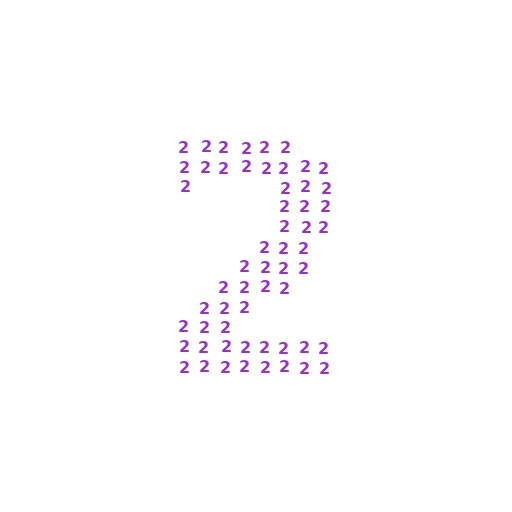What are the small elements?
The small elements are digit 2's.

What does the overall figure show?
The overall figure shows the digit 2.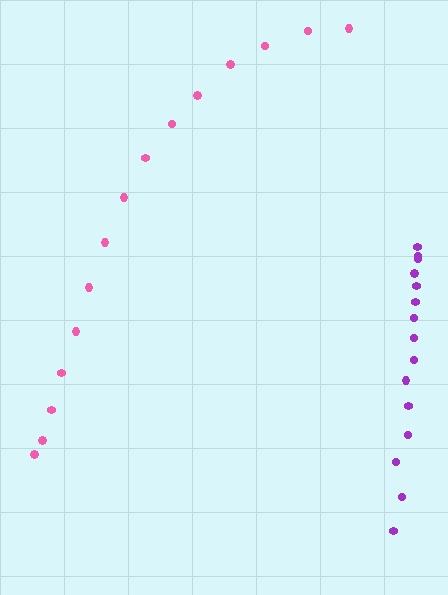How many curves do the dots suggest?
There are 2 distinct paths.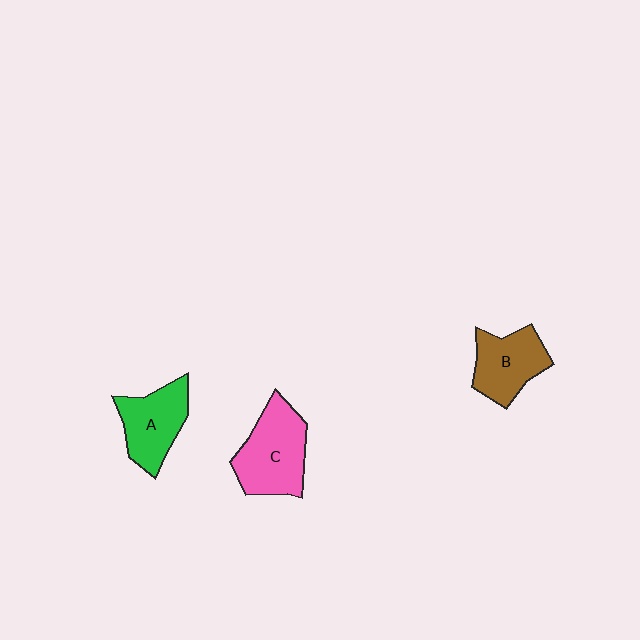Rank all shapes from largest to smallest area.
From largest to smallest: C (pink), A (green), B (brown).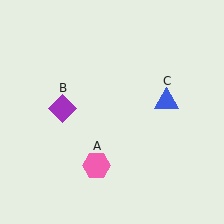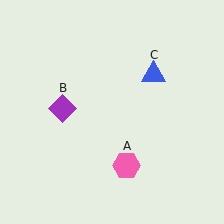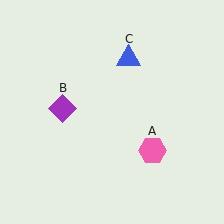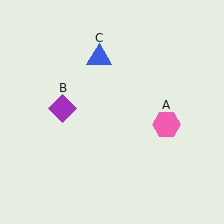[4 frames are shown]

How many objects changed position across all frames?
2 objects changed position: pink hexagon (object A), blue triangle (object C).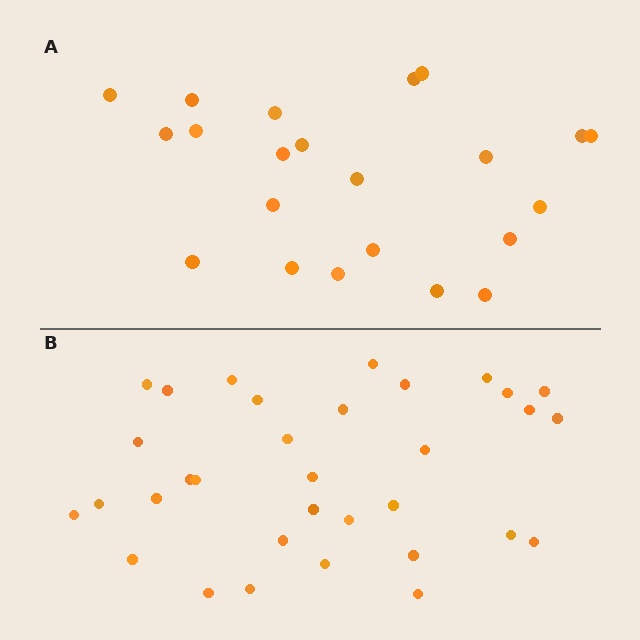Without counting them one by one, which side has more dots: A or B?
Region B (the bottom region) has more dots.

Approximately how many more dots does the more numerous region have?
Region B has roughly 12 or so more dots than region A.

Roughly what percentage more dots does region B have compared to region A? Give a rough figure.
About 50% more.